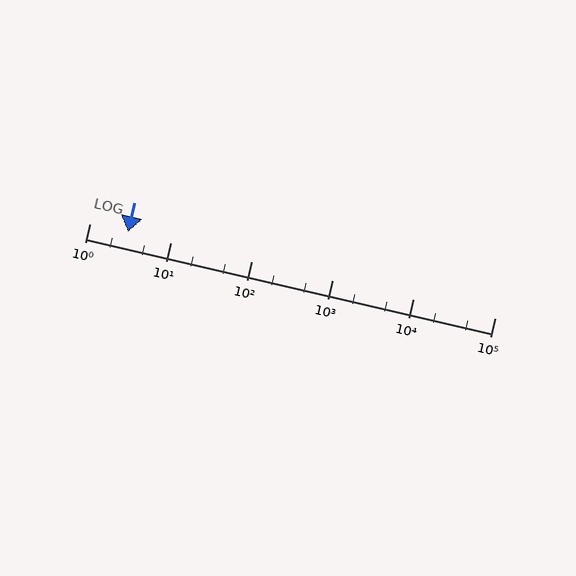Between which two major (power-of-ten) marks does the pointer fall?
The pointer is between 1 and 10.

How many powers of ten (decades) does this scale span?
The scale spans 5 decades, from 1 to 100000.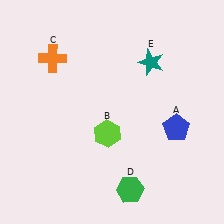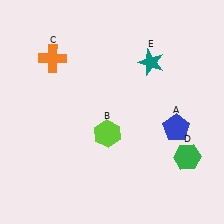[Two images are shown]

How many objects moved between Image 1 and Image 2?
1 object moved between the two images.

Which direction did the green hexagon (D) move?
The green hexagon (D) moved right.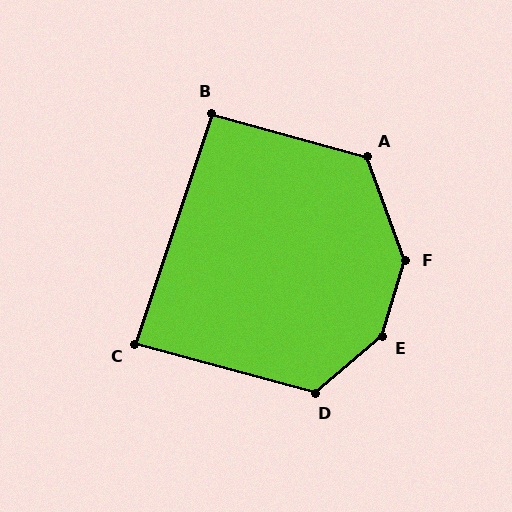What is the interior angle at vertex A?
Approximately 125 degrees (obtuse).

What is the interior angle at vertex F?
Approximately 143 degrees (obtuse).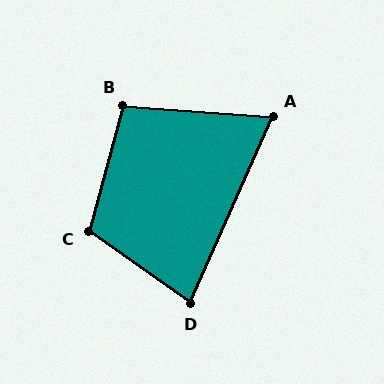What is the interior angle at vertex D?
Approximately 79 degrees (acute).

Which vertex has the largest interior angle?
C, at approximately 110 degrees.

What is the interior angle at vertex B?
Approximately 101 degrees (obtuse).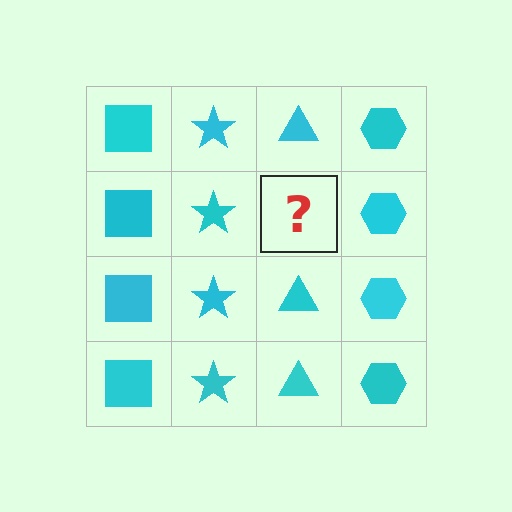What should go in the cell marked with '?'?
The missing cell should contain a cyan triangle.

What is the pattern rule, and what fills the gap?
The rule is that each column has a consistent shape. The gap should be filled with a cyan triangle.